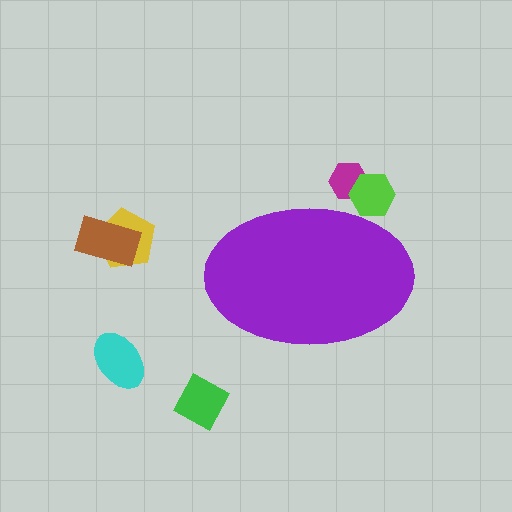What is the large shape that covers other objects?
A purple ellipse.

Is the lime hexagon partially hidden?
Yes, the lime hexagon is partially hidden behind the purple ellipse.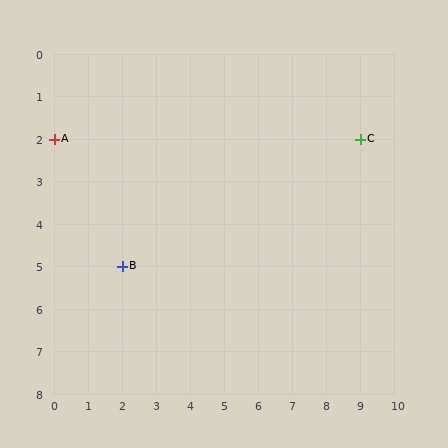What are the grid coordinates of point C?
Point C is at grid coordinates (9, 2).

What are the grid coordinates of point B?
Point B is at grid coordinates (2, 5).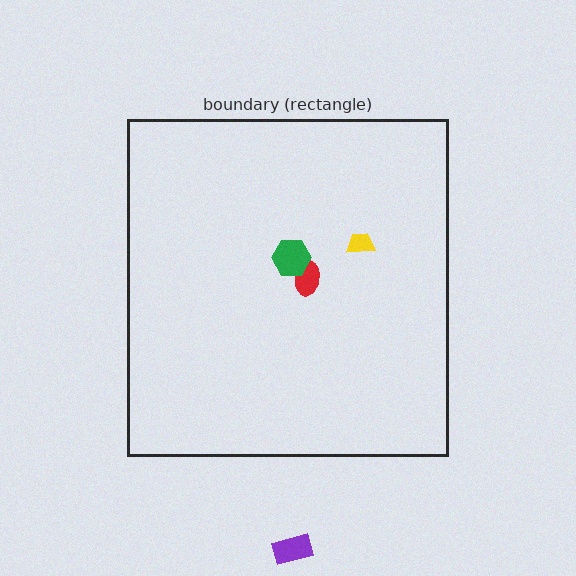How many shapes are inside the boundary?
3 inside, 1 outside.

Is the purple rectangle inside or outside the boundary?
Outside.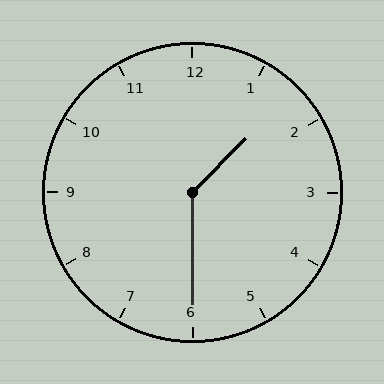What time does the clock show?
1:30.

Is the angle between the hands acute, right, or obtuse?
It is obtuse.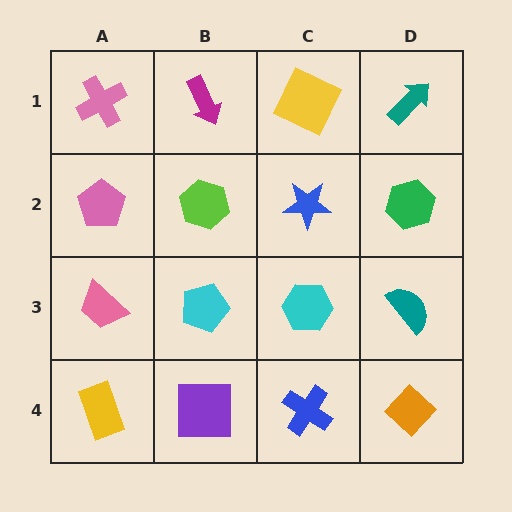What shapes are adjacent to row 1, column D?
A green hexagon (row 2, column D), a yellow square (row 1, column C).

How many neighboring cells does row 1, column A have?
2.